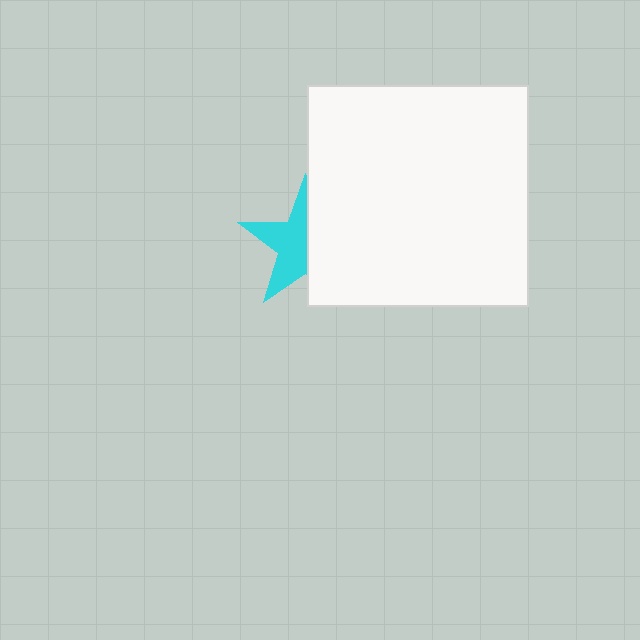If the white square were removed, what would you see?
You would see the complete cyan star.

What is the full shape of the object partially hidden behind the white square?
The partially hidden object is a cyan star.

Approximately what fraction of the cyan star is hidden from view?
Roughly 47% of the cyan star is hidden behind the white square.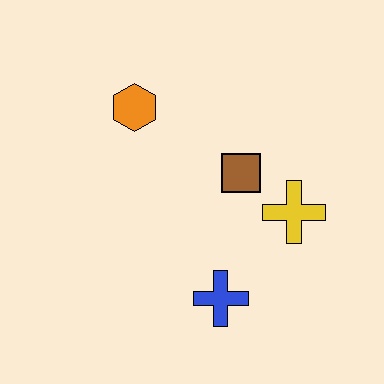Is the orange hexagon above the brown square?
Yes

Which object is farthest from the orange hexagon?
The blue cross is farthest from the orange hexagon.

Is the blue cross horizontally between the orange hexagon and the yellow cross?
Yes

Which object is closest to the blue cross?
The yellow cross is closest to the blue cross.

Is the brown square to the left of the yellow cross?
Yes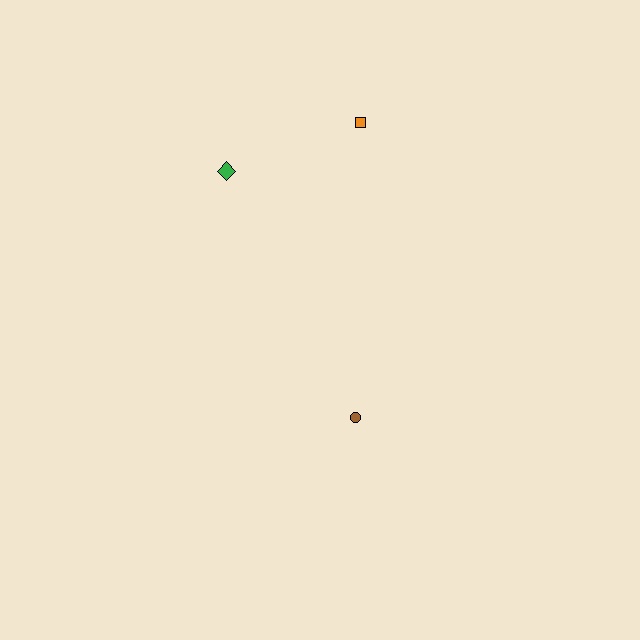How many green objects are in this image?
There is 1 green object.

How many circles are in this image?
There is 1 circle.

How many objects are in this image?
There are 3 objects.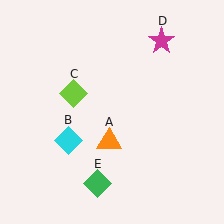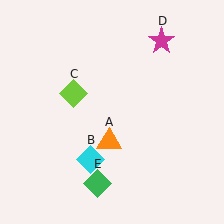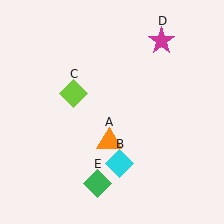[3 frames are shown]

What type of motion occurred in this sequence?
The cyan diamond (object B) rotated counterclockwise around the center of the scene.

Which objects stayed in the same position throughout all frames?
Orange triangle (object A) and lime diamond (object C) and magenta star (object D) and green diamond (object E) remained stationary.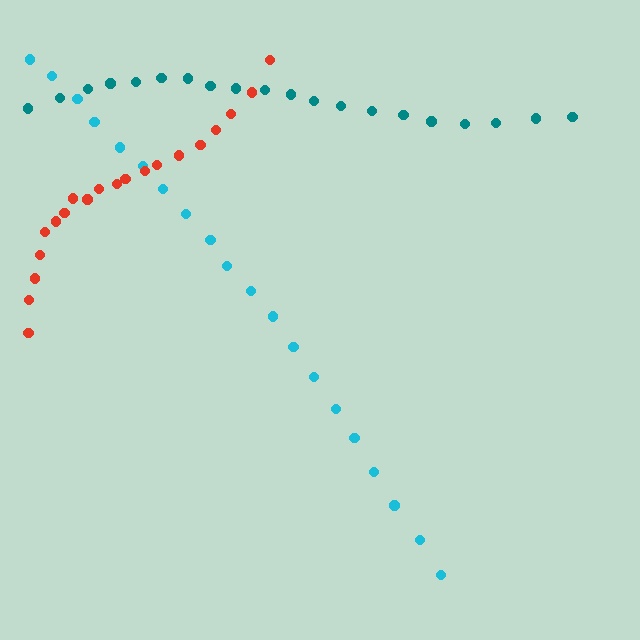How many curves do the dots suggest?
There are 3 distinct paths.